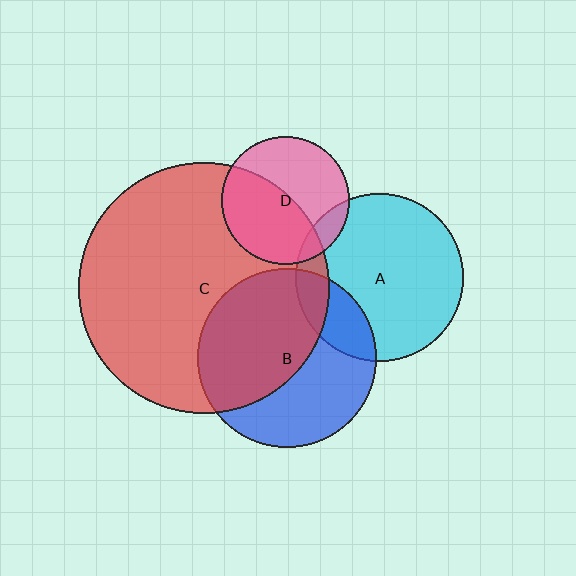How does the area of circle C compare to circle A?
Approximately 2.2 times.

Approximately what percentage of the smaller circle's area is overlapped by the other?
Approximately 55%.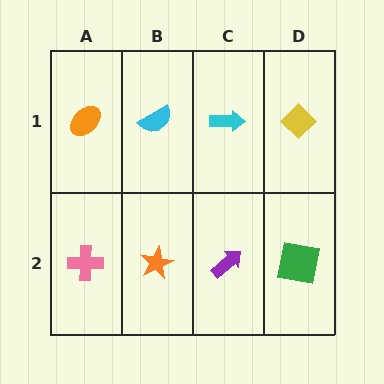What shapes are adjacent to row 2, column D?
A yellow diamond (row 1, column D), a purple arrow (row 2, column C).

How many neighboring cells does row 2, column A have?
2.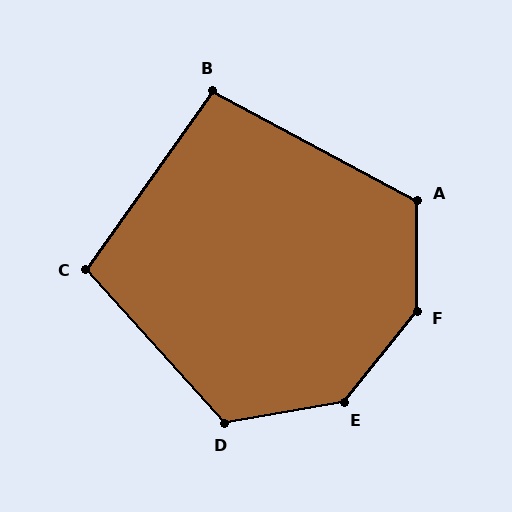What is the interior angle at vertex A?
Approximately 118 degrees (obtuse).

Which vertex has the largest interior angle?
F, at approximately 141 degrees.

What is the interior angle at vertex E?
Approximately 139 degrees (obtuse).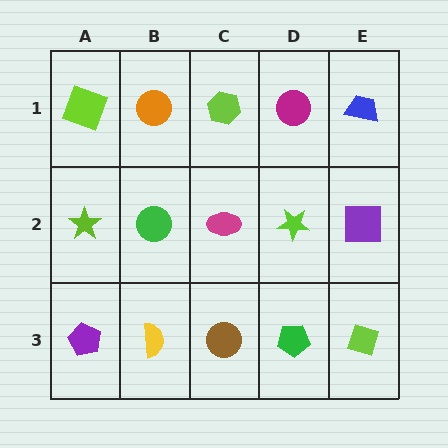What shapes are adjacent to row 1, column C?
A magenta ellipse (row 2, column C), an orange circle (row 1, column B), a magenta circle (row 1, column D).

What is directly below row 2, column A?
A purple pentagon.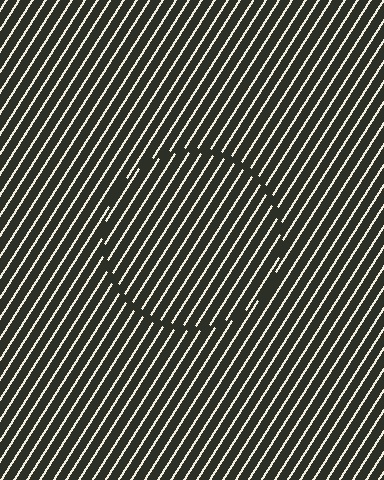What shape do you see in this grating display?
An illusory circle. The interior of the shape contains the same grating, shifted by half a period — the contour is defined by the phase discontinuity where line-ends from the inner and outer gratings abut.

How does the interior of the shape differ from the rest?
The interior of the shape contains the same grating, shifted by half a period — the contour is defined by the phase discontinuity where line-ends from the inner and outer gratings abut.